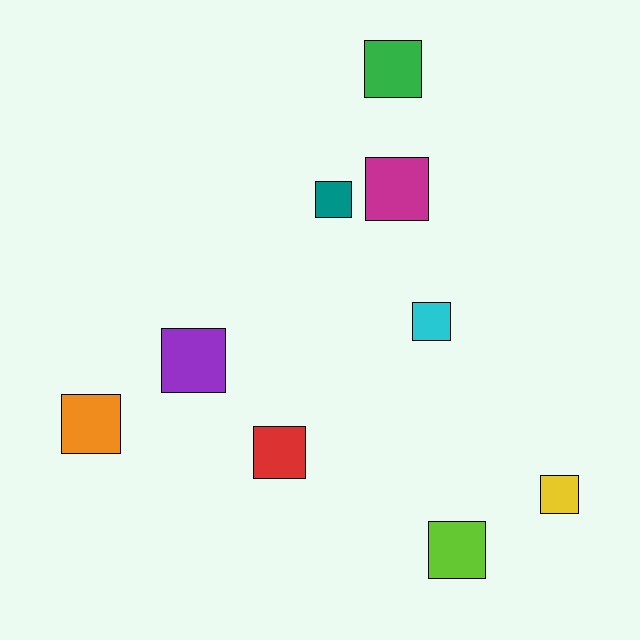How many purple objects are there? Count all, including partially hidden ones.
There is 1 purple object.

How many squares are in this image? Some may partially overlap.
There are 9 squares.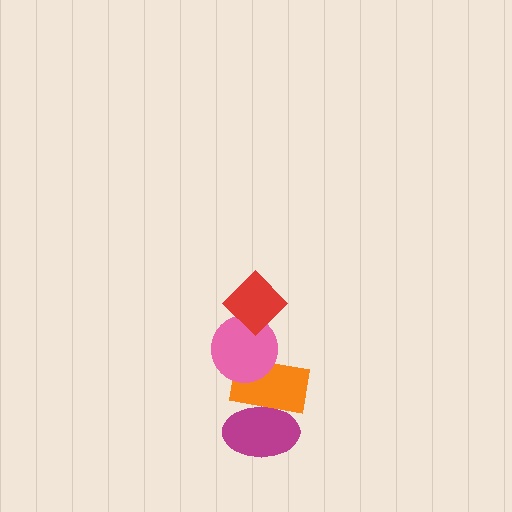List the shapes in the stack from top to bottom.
From top to bottom: the red diamond, the pink circle, the orange rectangle, the magenta ellipse.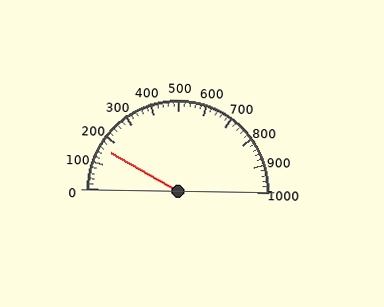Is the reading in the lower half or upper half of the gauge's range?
The reading is in the lower half of the range (0 to 1000).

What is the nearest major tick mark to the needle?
The nearest major tick mark is 200.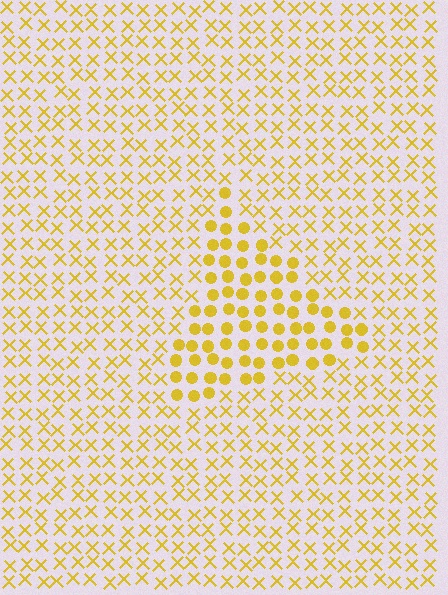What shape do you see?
I see a triangle.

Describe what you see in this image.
The image is filled with small yellow elements arranged in a uniform grid. A triangle-shaped region contains circles, while the surrounding area contains X marks. The boundary is defined purely by the change in element shape.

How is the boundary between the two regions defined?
The boundary is defined by a change in element shape: circles inside vs. X marks outside. All elements share the same color and spacing.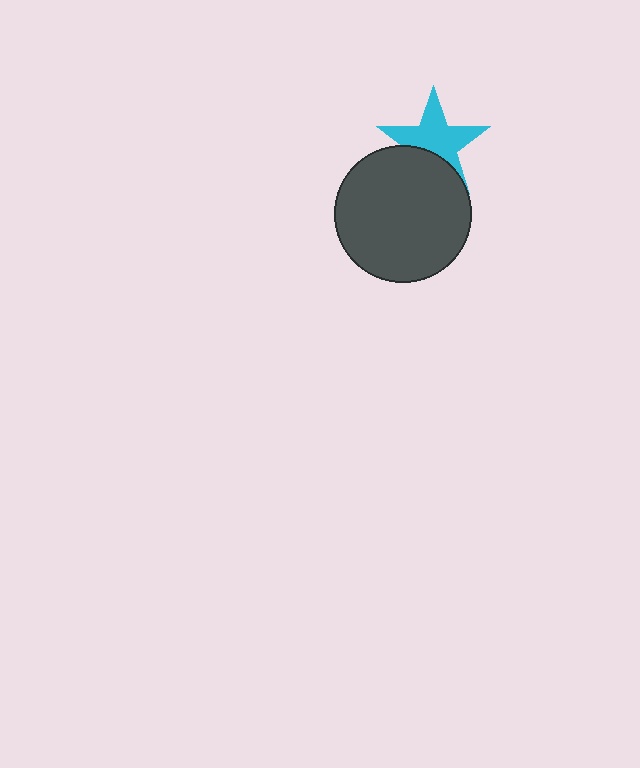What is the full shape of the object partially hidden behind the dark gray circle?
The partially hidden object is a cyan star.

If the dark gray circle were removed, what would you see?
You would see the complete cyan star.